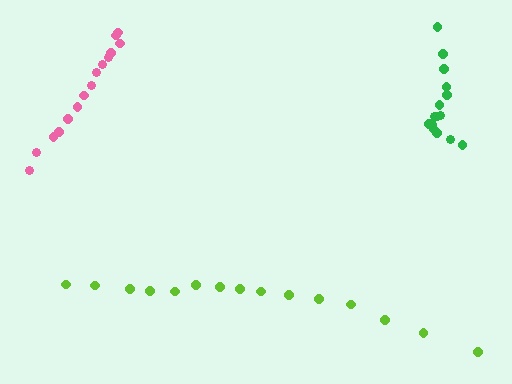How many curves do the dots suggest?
There are 3 distinct paths.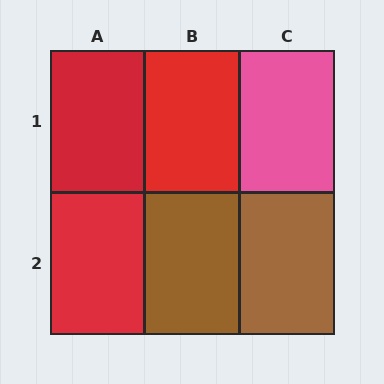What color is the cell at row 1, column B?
Red.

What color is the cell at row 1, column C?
Pink.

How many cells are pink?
1 cell is pink.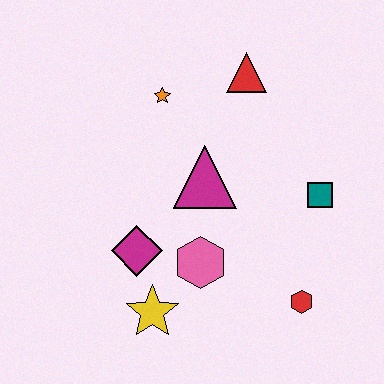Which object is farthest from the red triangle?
The yellow star is farthest from the red triangle.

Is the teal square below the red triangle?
Yes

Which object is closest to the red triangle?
The orange star is closest to the red triangle.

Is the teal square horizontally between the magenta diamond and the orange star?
No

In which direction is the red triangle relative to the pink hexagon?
The red triangle is above the pink hexagon.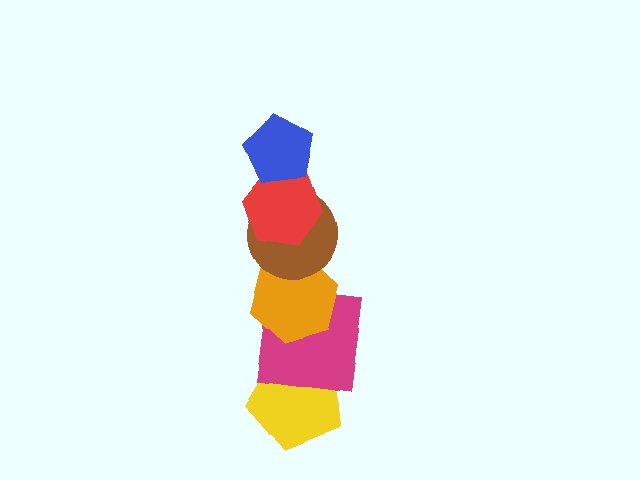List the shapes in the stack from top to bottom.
From top to bottom: the blue pentagon, the red hexagon, the brown circle, the orange hexagon, the magenta square, the yellow pentagon.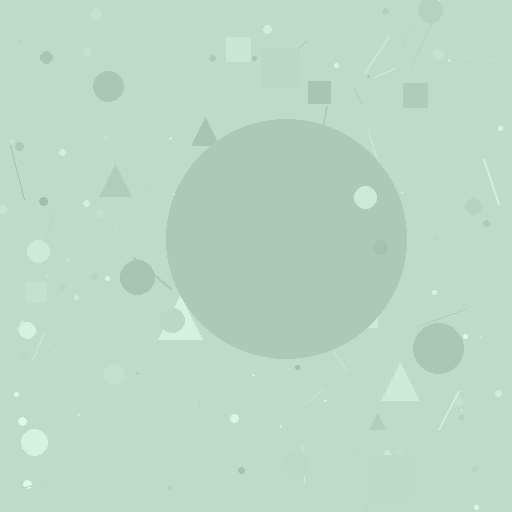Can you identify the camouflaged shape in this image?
The camouflaged shape is a circle.